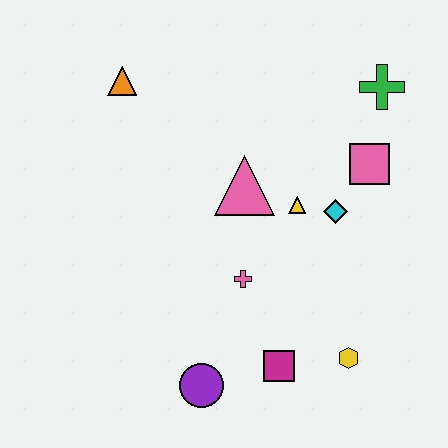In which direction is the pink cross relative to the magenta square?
The pink cross is above the magenta square.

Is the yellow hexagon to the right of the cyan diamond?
Yes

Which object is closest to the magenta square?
The yellow hexagon is closest to the magenta square.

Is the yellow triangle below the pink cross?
No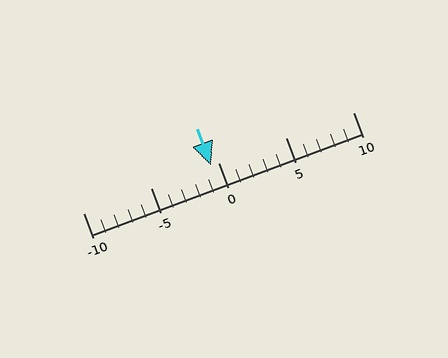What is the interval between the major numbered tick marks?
The major tick marks are spaced 5 units apart.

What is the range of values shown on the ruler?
The ruler shows values from -10 to 10.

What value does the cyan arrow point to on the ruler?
The cyan arrow points to approximately 0.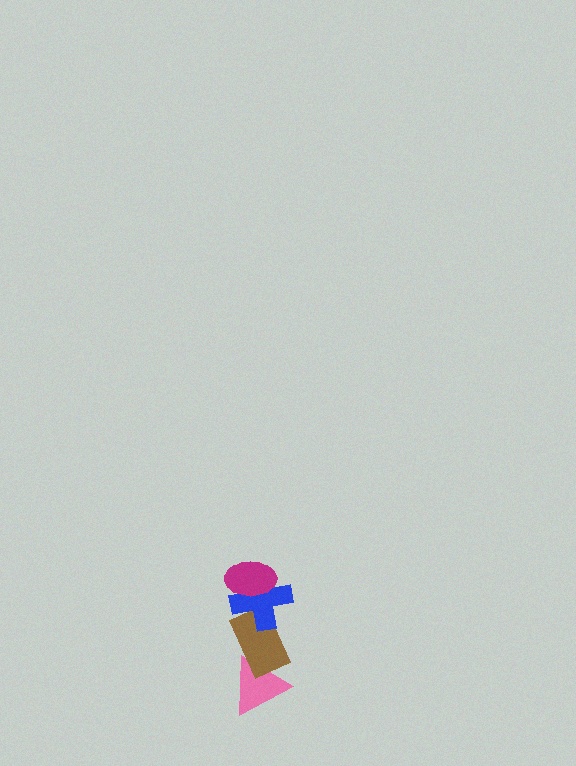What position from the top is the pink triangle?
The pink triangle is 4th from the top.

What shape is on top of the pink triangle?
The brown rectangle is on top of the pink triangle.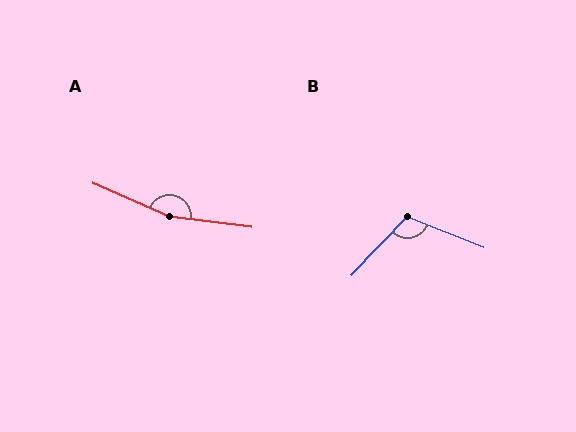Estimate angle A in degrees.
Approximately 164 degrees.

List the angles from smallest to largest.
B (112°), A (164°).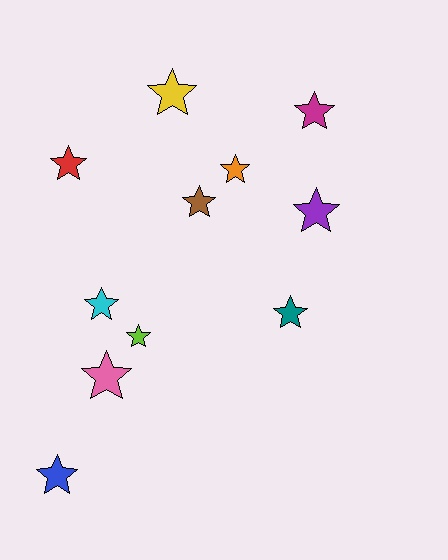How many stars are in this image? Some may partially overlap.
There are 11 stars.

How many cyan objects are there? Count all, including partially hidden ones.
There is 1 cyan object.